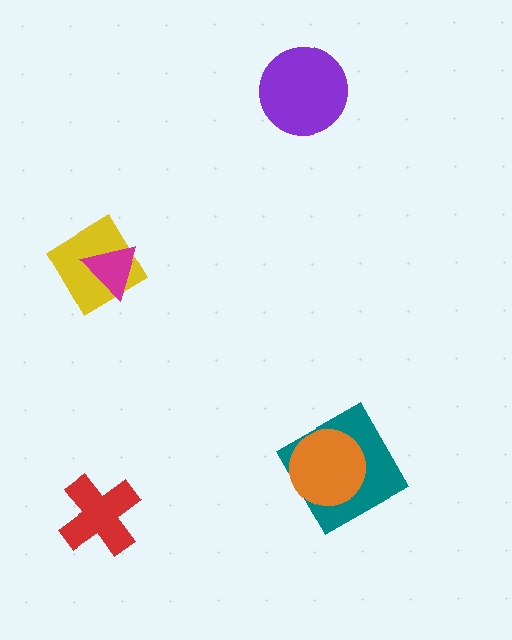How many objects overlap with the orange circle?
1 object overlaps with the orange circle.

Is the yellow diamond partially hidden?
Yes, it is partially covered by another shape.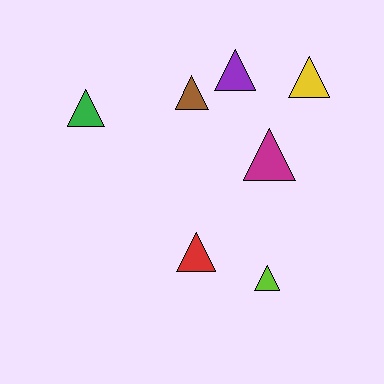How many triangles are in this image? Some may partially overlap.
There are 7 triangles.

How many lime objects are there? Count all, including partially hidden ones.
There is 1 lime object.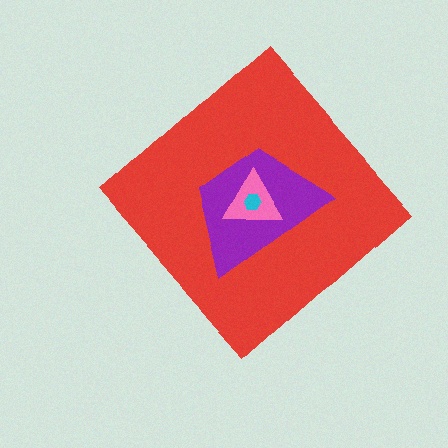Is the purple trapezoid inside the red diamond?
Yes.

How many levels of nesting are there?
4.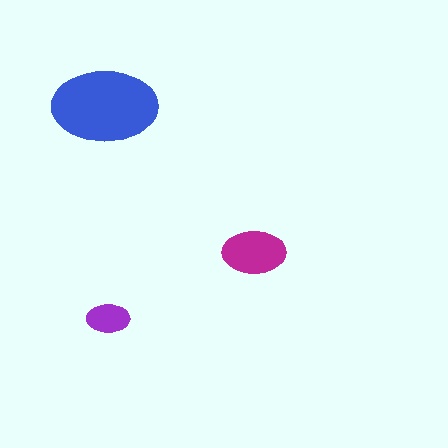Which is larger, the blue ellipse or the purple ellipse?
The blue one.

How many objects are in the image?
There are 3 objects in the image.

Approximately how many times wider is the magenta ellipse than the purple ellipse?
About 1.5 times wider.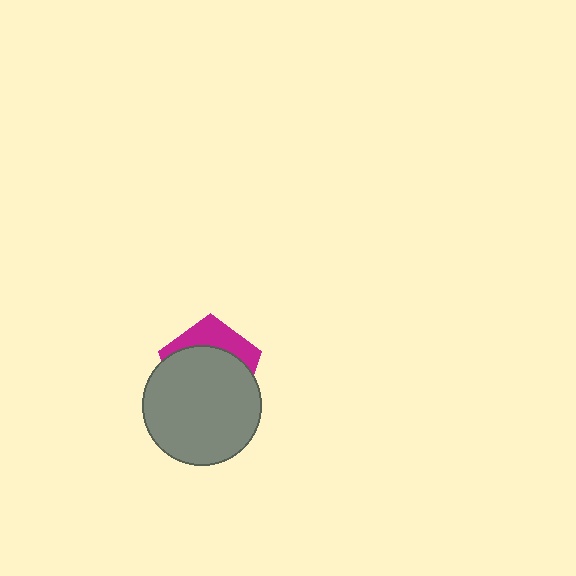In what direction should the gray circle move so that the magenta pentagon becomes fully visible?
The gray circle should move down. That is the shortest direction to clear the overlap and leave the magenta pentagon fully visible.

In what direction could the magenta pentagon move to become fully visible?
The magenta pentagon could move up. That would shift it out from behind the gray circle entirely.